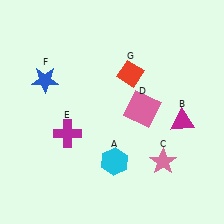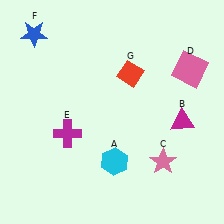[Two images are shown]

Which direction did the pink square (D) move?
The pink square (D) moved right.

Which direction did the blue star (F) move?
The blue star (F) moved up.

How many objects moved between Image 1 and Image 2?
2 objects moved between the two images.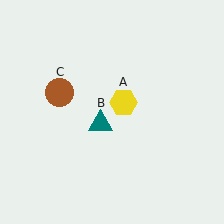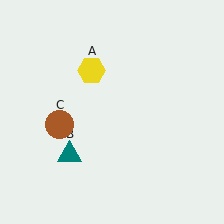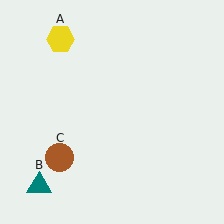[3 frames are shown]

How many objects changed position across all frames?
3 objects changed position: yellow hexagon (object A), teal triangle (object B), brown circle (object C).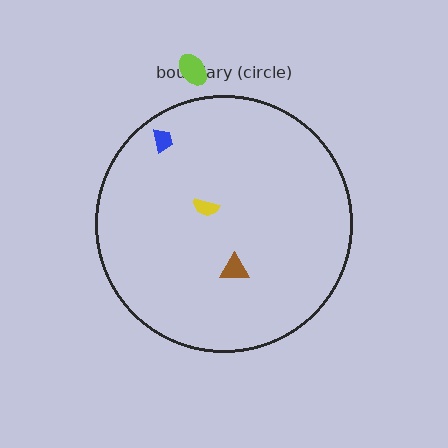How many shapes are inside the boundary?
3 inside, 1 outside.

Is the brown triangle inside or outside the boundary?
Inside.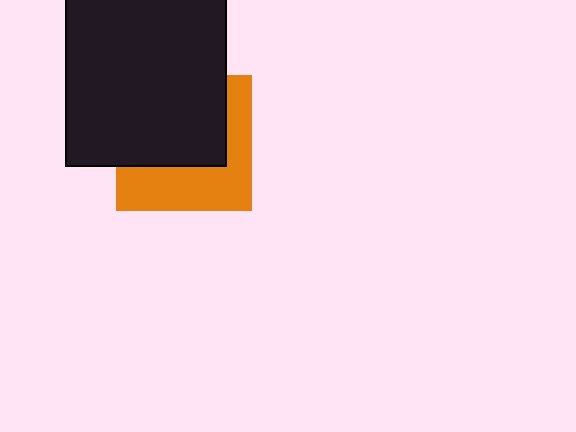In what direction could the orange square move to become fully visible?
The orange square could move down. That would shift it out from behind the black rectangle entirely.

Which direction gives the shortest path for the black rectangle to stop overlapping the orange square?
Moving up gives the shortest separation.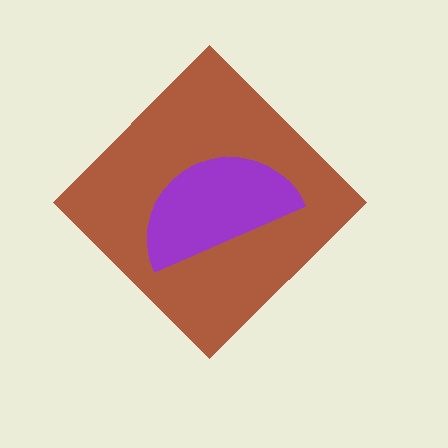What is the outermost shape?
The brown diamond.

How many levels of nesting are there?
2.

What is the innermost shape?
The purple semicircle.